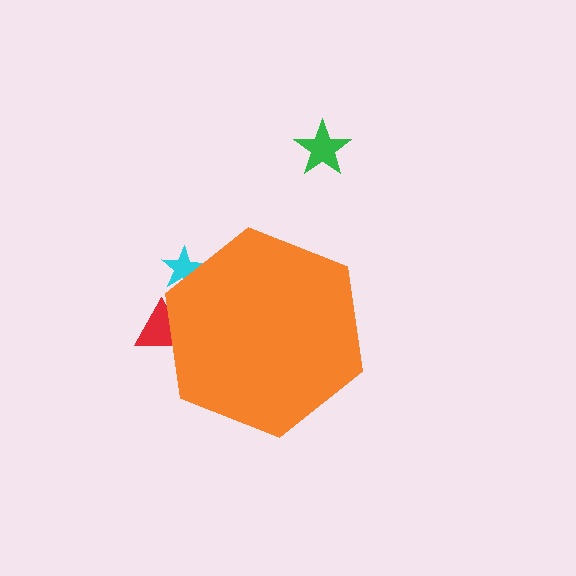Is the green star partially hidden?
No, the green star is fully visible.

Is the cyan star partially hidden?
Yes, the cyan star is partially hidden behind the orange hexagon.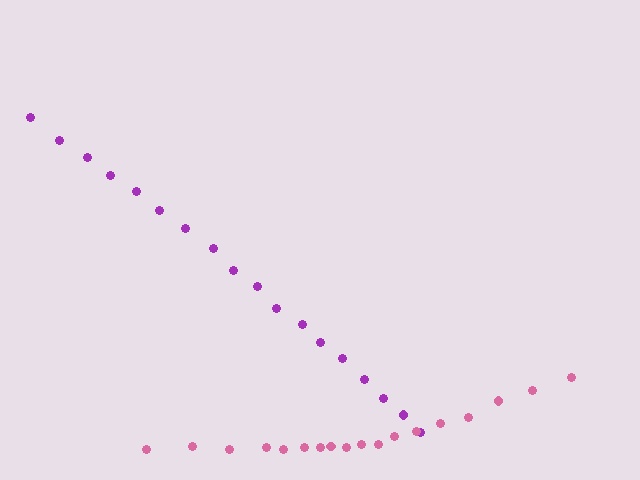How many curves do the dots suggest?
There are 2 distinct paths.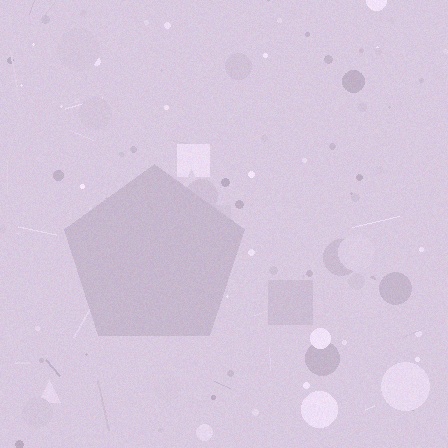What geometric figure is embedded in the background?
A pentagon is embedded in the background.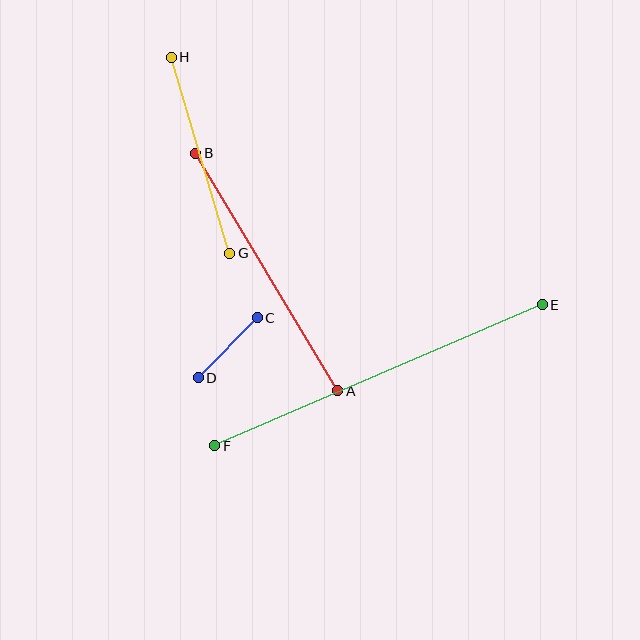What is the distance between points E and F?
The distance is approximately 357 pixels.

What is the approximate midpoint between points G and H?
The midpoint is at approximately (200, 155) pixels.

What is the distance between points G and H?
The distance is approximately 205 pixels.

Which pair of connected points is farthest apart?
Points E and F are farthest apart.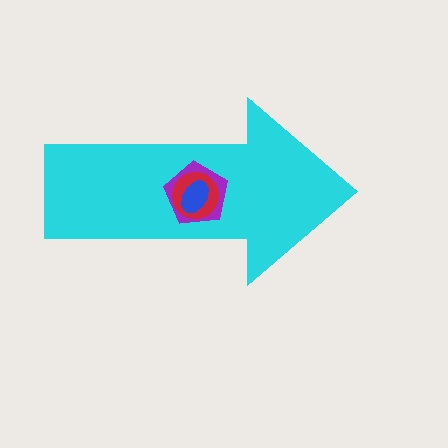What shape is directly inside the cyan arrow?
The purple pentagon.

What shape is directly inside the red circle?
The blue ellipse.